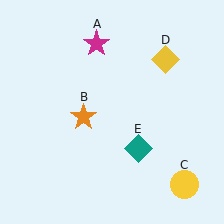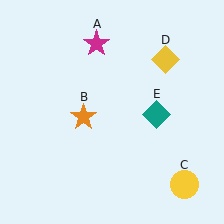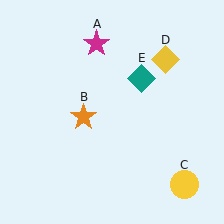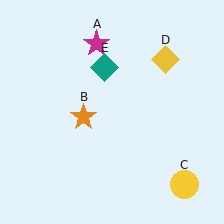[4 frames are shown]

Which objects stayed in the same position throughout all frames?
Magenta star (object A) and orange star (object B) and yellow circle (object C) and yellow diamond (object D) remained stationary.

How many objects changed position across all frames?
1 object changed position: teal diamond (object E).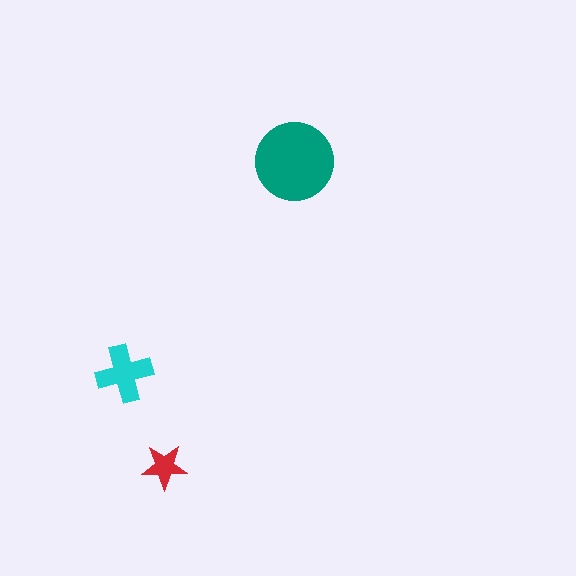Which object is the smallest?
The red star.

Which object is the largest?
The teal circle.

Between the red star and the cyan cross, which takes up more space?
The cyan cross.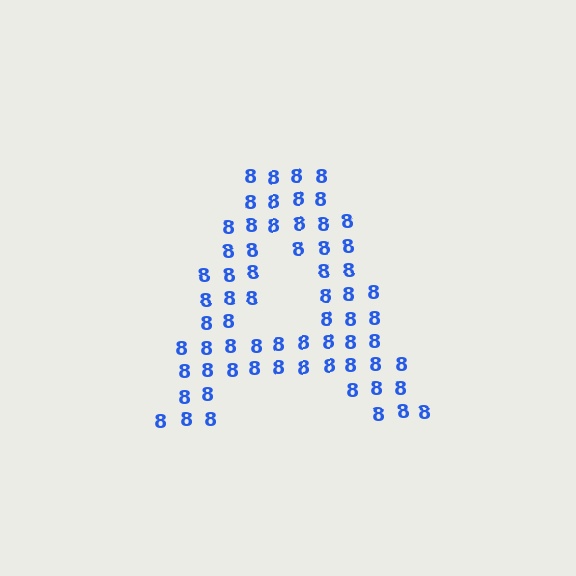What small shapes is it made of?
It is made of small digit 8's.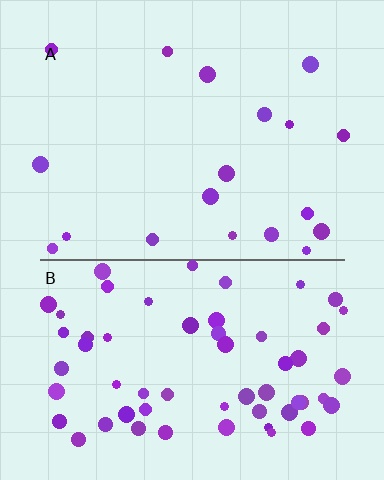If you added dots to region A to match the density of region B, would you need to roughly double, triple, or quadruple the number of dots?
Approximately triple.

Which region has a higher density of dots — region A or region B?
B (the bottom).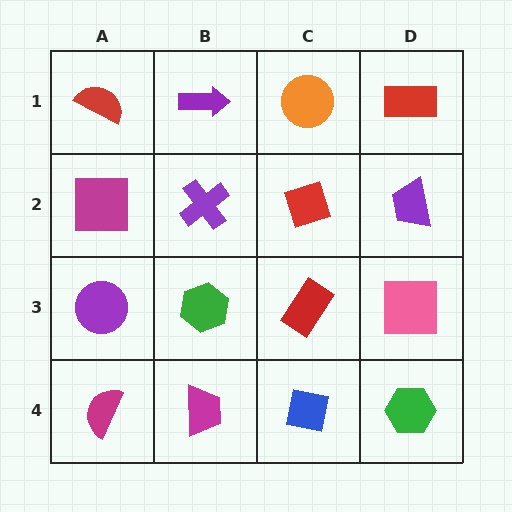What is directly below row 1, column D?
A purple trapezoid.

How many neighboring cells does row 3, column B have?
4.